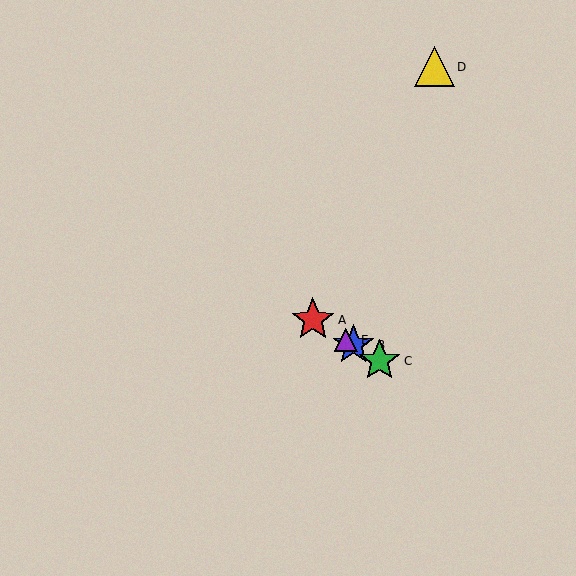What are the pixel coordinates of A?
Object A is at (313, 320).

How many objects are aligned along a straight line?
4 objects (A, B, C, E) are aligned along a straight line.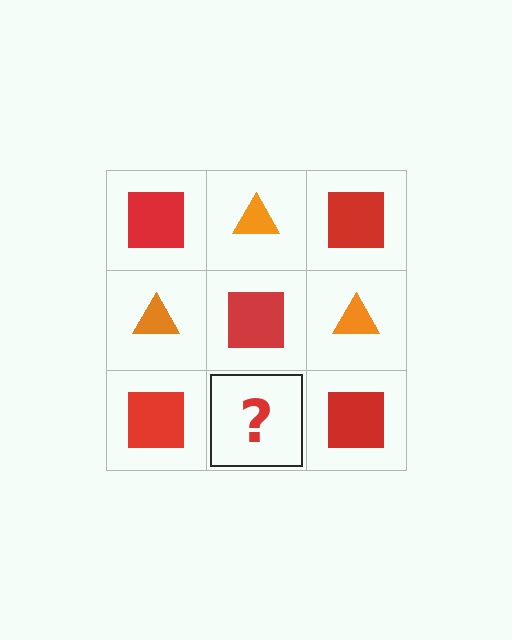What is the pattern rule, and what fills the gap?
The rule is that it alternates red square and orange triangle in a checkerboard pattern. The gap should be filled with an orange triangle.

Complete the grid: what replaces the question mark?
The question mark should be replaced with an orange triangle.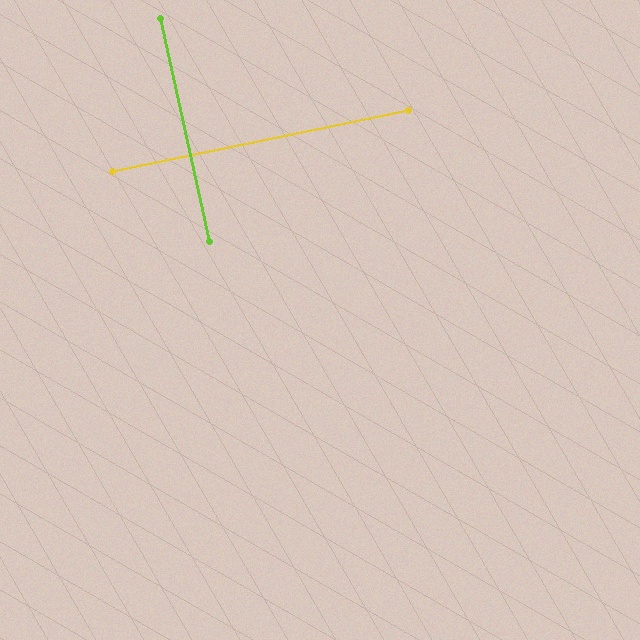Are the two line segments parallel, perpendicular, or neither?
Perpendicular — they meet at approximately 89°.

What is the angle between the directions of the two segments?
Approximately 89 degrees.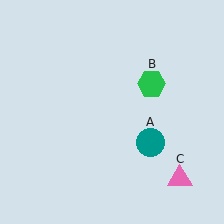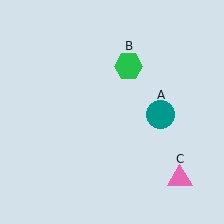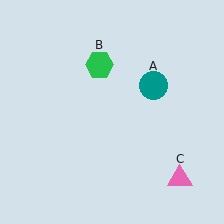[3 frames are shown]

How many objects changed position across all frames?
2 objects changed position: teal circle (object A), green hexagon (object B).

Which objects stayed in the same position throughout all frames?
Pink triangle (object C) remained stationary.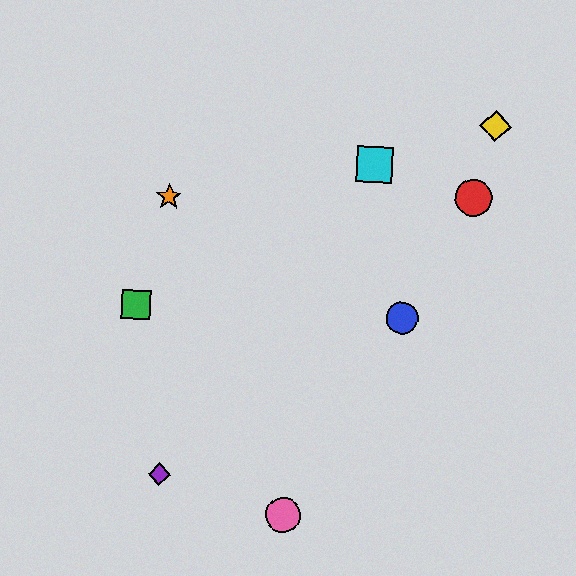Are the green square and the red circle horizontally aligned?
No, the green square is at y≈305 and the red circle is at y≈198.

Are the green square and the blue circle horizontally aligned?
Yes, both are at y≈305.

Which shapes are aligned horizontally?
The blue circle, the green square are aligned horizontally.